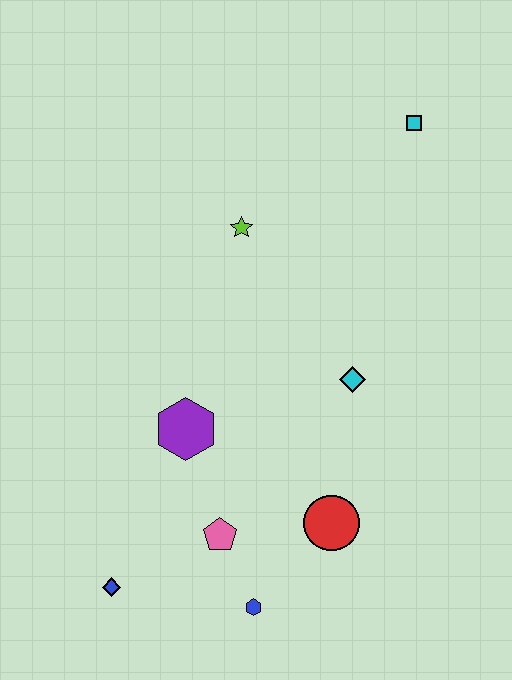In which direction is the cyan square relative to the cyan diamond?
The cyan square is above the cyan diamond.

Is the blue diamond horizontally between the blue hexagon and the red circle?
No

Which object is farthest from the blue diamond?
The cyan square is farthest from the blue diamond.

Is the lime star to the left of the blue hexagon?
Yes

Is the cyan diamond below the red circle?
No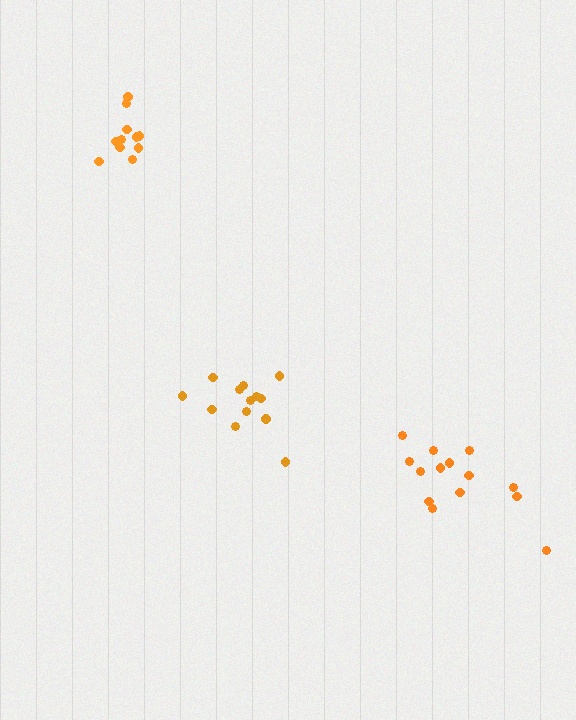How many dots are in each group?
Group 1: 14 dots, Group 2: 13 dots, Group 3: 11 dots (38 total).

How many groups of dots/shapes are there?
There are 3 groups.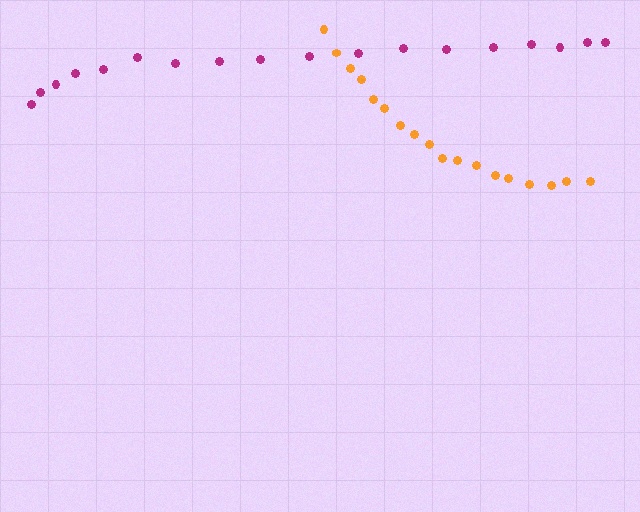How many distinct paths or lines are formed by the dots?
There are 2 distinct paths.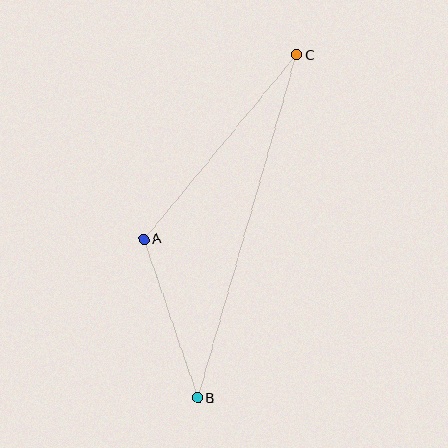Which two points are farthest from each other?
Points B and C are farthest from each other.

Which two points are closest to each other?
Points A and B are closest to each other.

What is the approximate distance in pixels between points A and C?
The distance between A and C is approximately 239 pixels.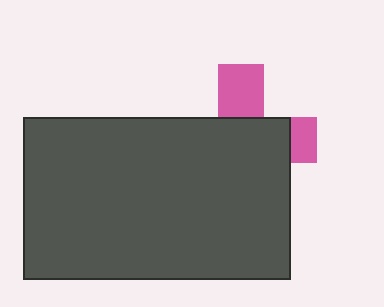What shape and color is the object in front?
The object in front is a dark gray rectangle.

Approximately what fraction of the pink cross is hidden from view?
Roughly 69% of the pink cross is hidden behind the dark gray rectangle.